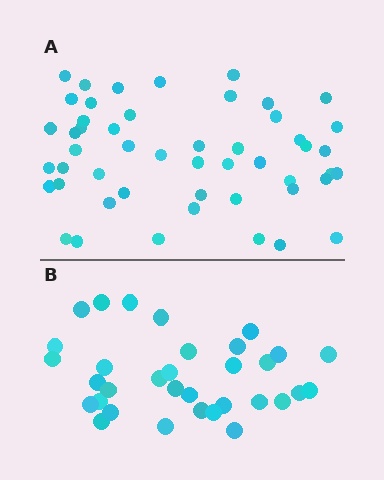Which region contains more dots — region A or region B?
Region A (the top region) has more dots.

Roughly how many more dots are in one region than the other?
Region A has approximately 15 more dots than region B.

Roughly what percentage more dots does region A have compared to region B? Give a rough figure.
About 50% more.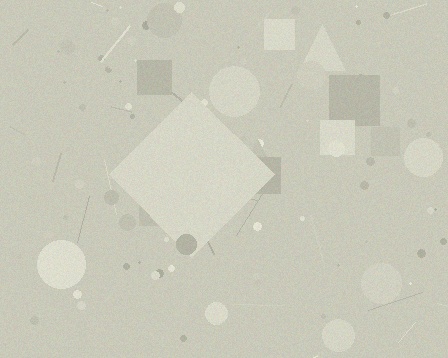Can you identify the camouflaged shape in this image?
The camouflaged shape is a diamond.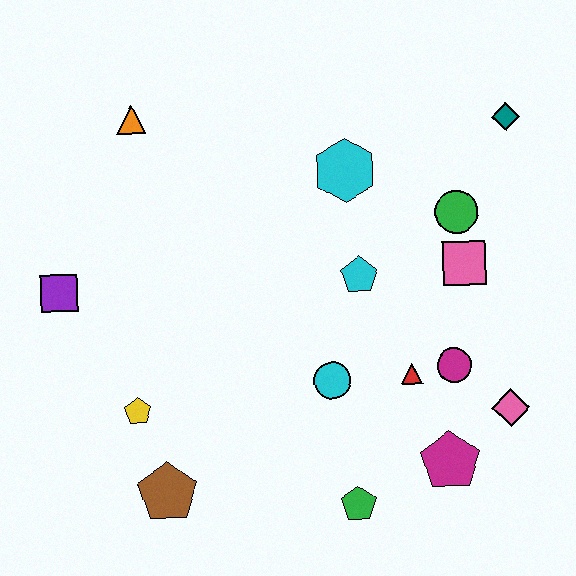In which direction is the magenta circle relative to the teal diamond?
The magenta circle is below the teal diamond.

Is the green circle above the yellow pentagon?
Yes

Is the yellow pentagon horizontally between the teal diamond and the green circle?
No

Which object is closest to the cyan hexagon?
The cyan pentagon is closest to the cyan hexagon.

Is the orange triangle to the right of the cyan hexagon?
No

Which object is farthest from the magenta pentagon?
The orange triangle is farthest from the magenta pentagon.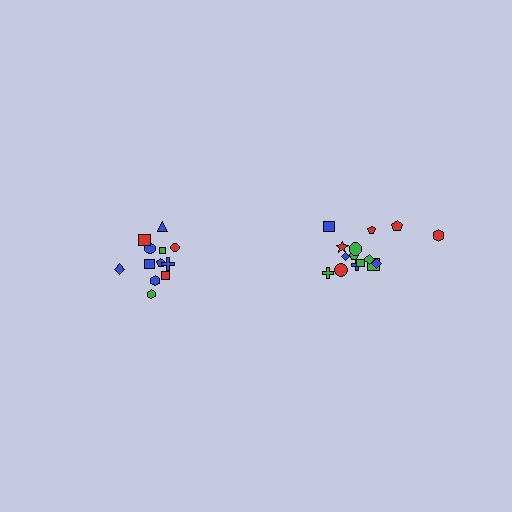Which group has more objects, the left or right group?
The right group.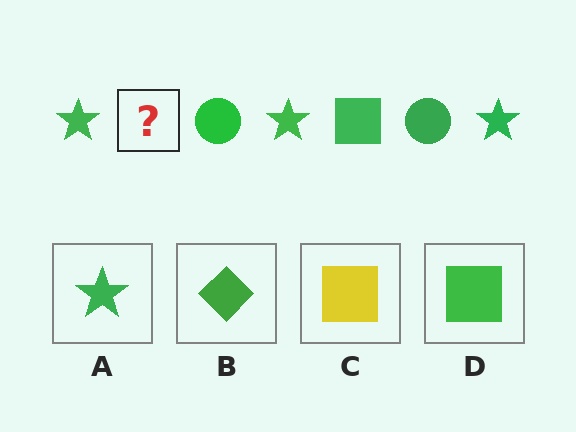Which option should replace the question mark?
Option D.